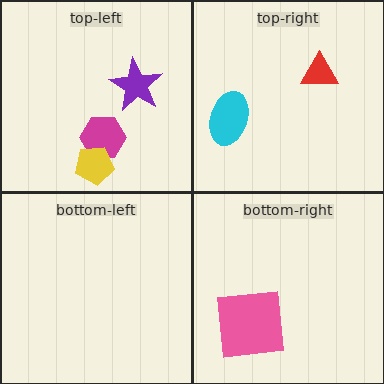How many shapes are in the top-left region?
3.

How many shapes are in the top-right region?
2.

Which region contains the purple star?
The top-left region.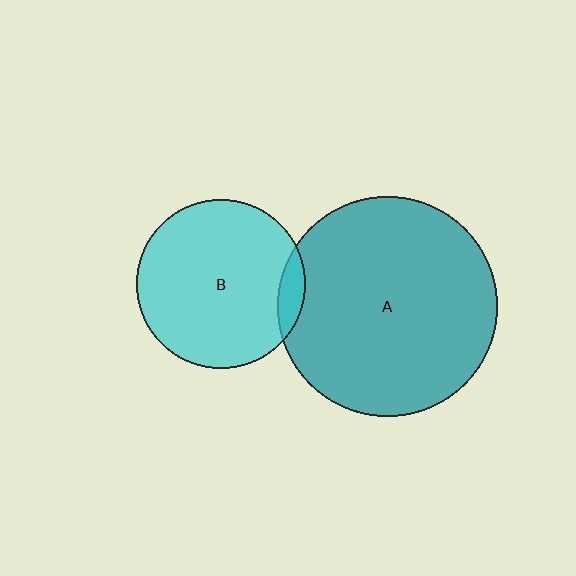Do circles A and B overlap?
Yes.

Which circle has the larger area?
Circle A (teal).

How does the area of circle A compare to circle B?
Approximately 1.7 times.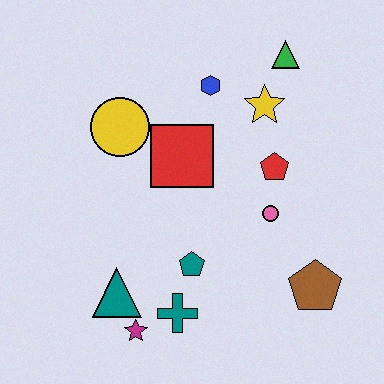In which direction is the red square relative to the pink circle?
The red square is to the left of the pink circle.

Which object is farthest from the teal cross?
The green triangle is farthest from the teal cross.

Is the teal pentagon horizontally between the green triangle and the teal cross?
Yes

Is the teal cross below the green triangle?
Yes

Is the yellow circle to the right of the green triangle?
No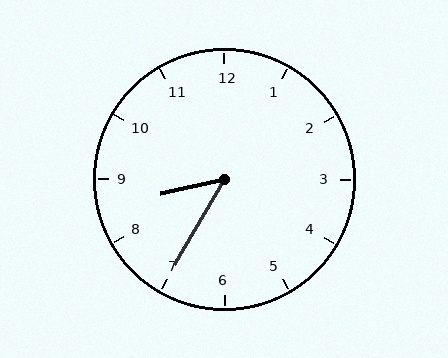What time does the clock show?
8:35.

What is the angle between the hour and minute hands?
Approximately 48 degrees.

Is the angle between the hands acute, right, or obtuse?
It is acute.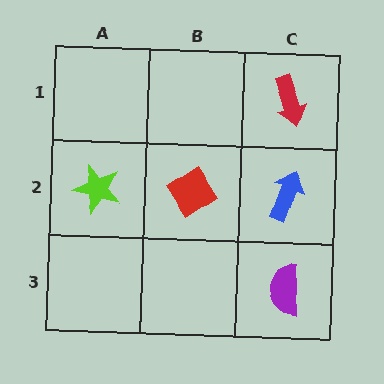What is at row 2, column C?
A blue arrow.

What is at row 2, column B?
A red diamond.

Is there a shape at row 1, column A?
No, that cell is empty.